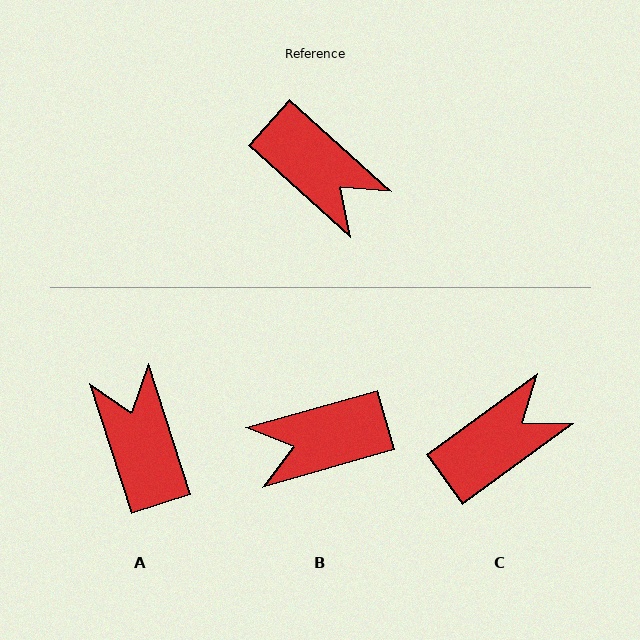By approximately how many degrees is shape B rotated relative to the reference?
Approximately 122 degrees clockwise.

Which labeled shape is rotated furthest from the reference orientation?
A, about 150 degrees away.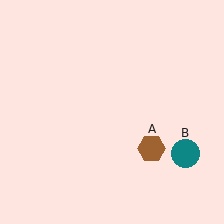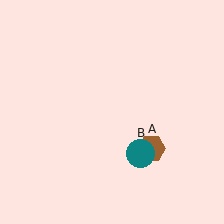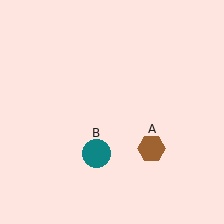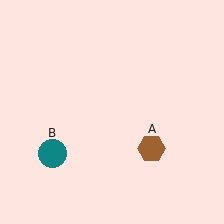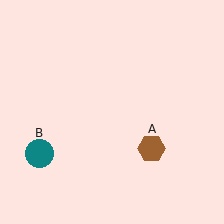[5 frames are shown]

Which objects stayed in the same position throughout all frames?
Brown hexagon (object A) remained stationary.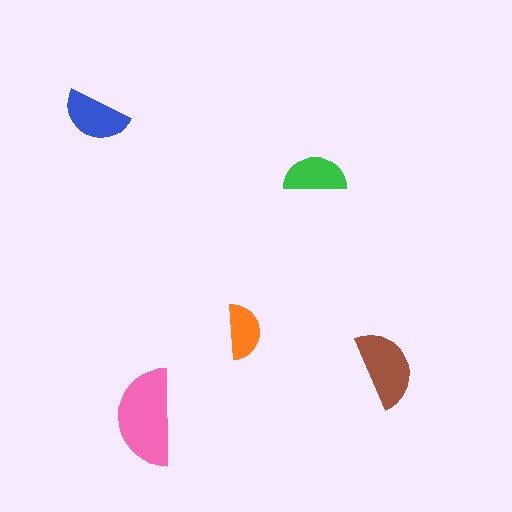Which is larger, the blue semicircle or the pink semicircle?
The pink one.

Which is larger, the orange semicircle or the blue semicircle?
The blue one.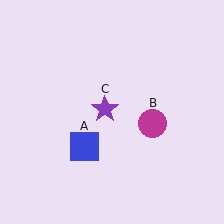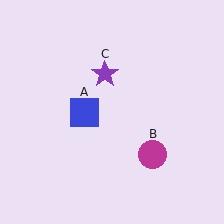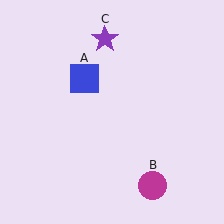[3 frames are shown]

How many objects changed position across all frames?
3 objects changed position: blue square (object A), magenta circle (object B), purple star (object C).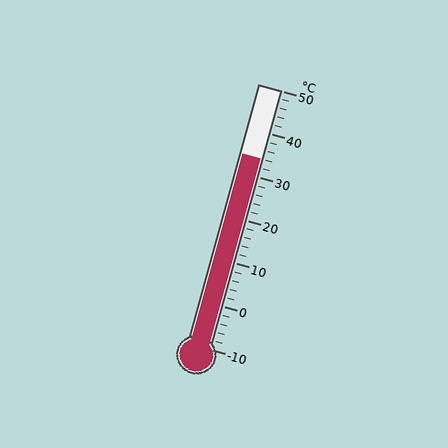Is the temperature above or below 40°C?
The temperature is below 40°C.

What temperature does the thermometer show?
The thermometer shows approximately 34°C.